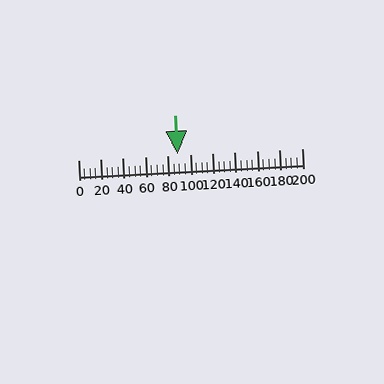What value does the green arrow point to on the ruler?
The green arrow points to approximately 89.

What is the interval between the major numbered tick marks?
The major tick marks are spaced 20 units apart.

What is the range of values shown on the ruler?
The ruler shows values from 0 to 200.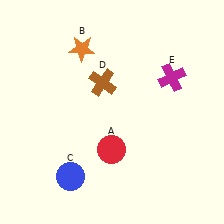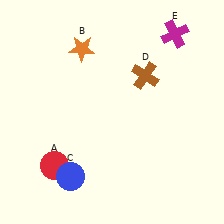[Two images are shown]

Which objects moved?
The objects that moved are: the red circle (A), the brown cross (D), the magenta cross (E).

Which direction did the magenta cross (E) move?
The magenta cross (E) moved up.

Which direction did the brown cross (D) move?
The brown cross (D) moved right.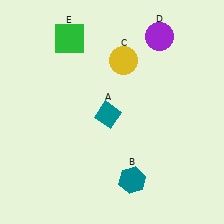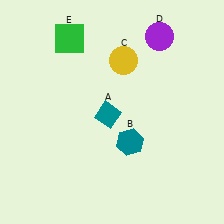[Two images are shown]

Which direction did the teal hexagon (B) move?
The teal hexagon (B) moved up.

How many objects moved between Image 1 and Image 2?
1 object moved between the two images.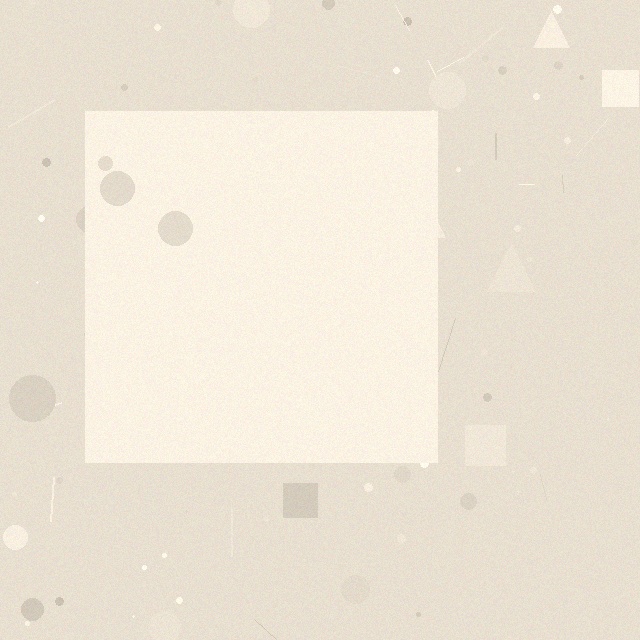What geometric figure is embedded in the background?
A square is embedded in the background.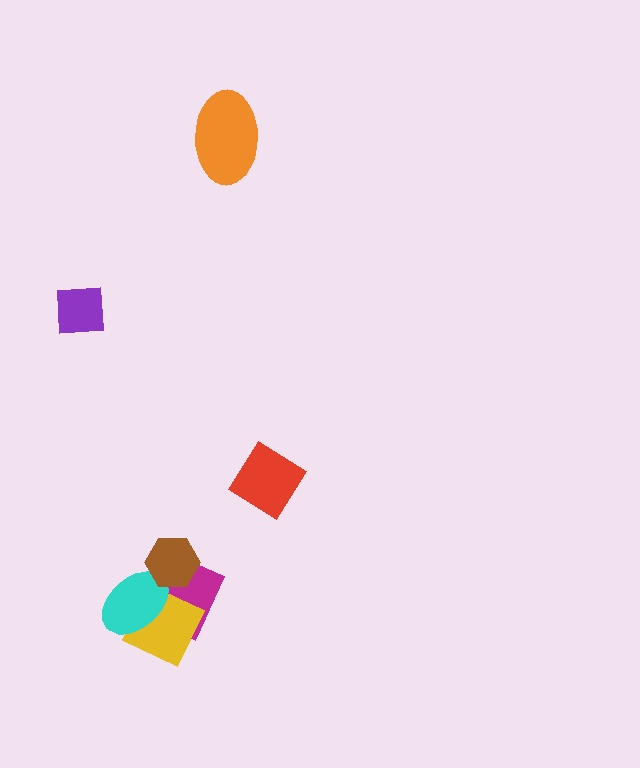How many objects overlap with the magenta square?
3 objects overlap with the magenta square.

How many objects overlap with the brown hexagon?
2 objects overlap with the brown hexagon.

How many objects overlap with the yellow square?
2 objects overlap with the yellow square.